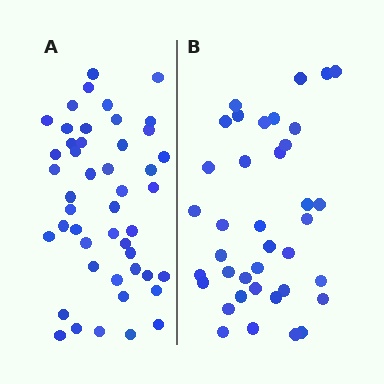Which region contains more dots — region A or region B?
Region A (the left region) has more dots.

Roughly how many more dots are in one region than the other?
Region A has roughly 8 or so more dots than region B.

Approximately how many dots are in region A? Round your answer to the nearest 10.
About 50 dots. (The exact count is 47, which rounds to 50.)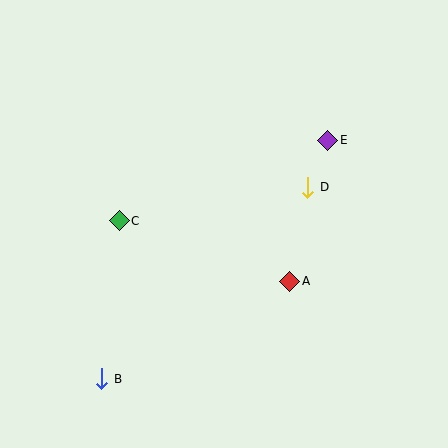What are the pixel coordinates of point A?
Point A is at (290, 281).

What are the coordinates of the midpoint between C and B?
The midpoint between C and B is at (111, 300).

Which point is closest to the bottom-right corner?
Point A is closest to the bottom-right corner.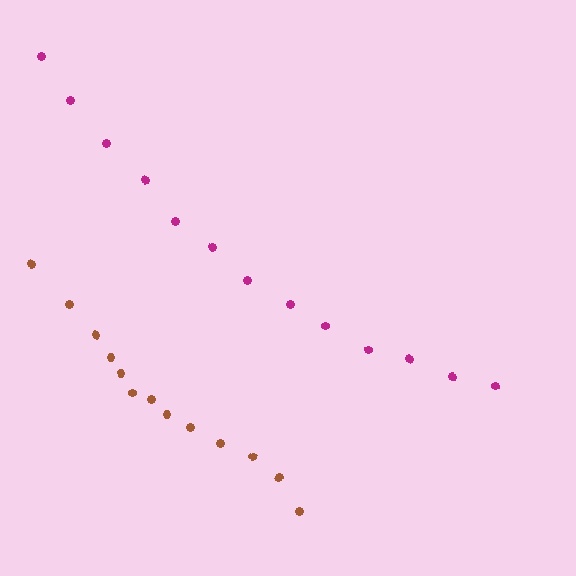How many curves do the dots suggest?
There are 2 distinct paths.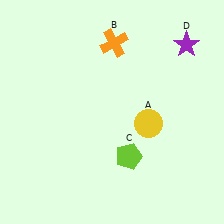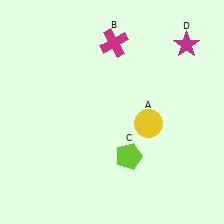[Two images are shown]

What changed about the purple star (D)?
In Image 1, D is purple. In Image 2, it changed to magenta.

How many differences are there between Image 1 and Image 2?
There are 2 differences between the two images.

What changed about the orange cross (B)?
In Image 1, B is orange. In Image 2, it changed to magenta.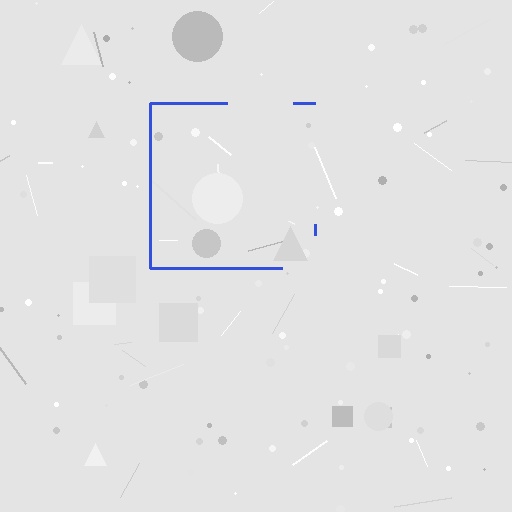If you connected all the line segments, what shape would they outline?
They would outline a square.